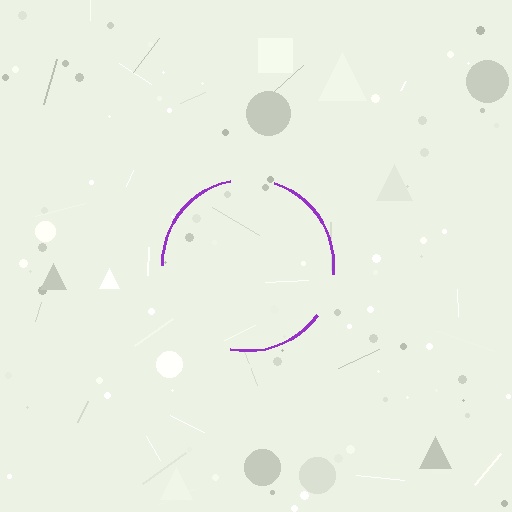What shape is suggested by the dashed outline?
The dashed outline suggests a circle.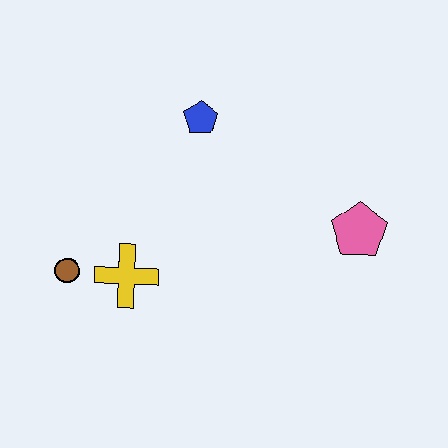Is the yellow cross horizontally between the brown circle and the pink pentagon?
Yes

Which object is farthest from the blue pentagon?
The brown circle is farthest from the blue pentagon.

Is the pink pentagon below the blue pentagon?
Yes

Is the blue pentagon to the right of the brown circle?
Yes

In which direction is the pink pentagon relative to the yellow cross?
The pink pentagon is to the right of the yellow cross.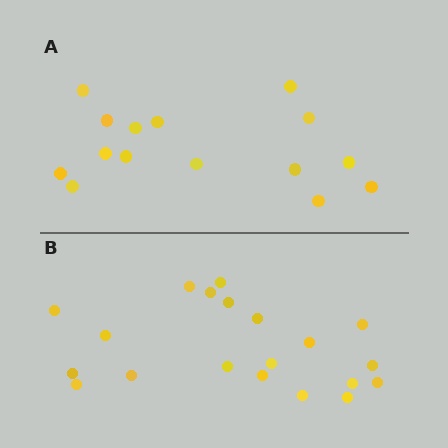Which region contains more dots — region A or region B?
Region B (the bottom region) has more dots.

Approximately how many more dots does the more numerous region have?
Region B has about 5 more dots than region A.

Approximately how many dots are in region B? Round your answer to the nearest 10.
About 20 dots.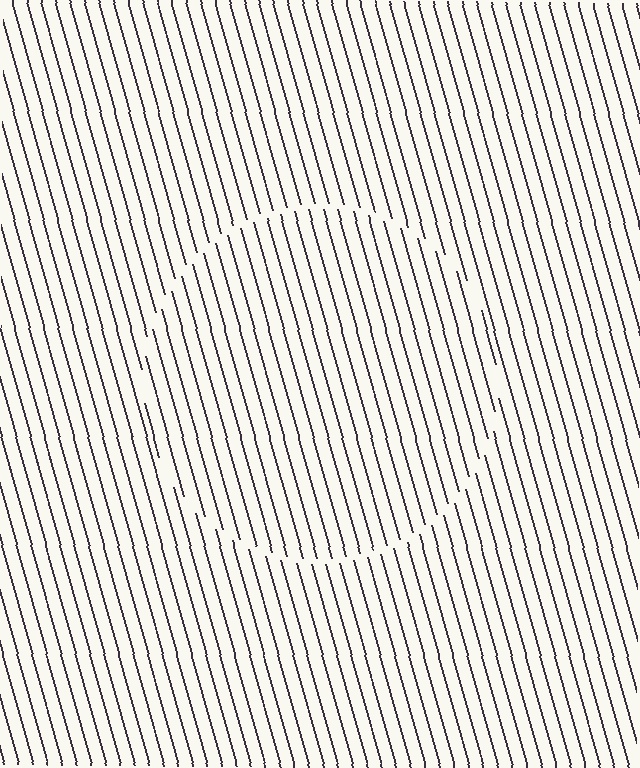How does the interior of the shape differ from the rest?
The interior of the shape contains the same grating, shifted by half a period — the contour is defined by the phase discontinuity where line-ends from the inner and outer gratings abut.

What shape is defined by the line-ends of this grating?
An illusory circle. The interior of the shape contains the same grating, shifted by half a period — the contour is defined by the phase discontinuity where line-ends from the inner and outer gratings abut.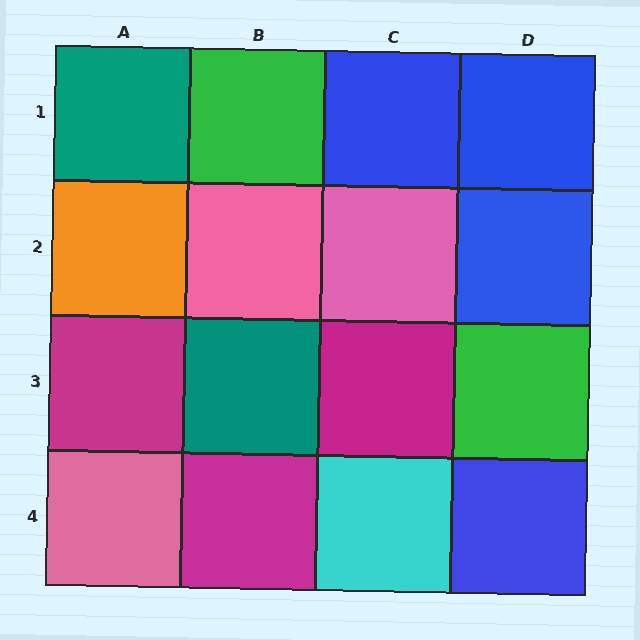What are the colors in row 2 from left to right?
Orange, pink, pink, blue.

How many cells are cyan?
1 cell is cyan.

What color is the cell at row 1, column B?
Green.